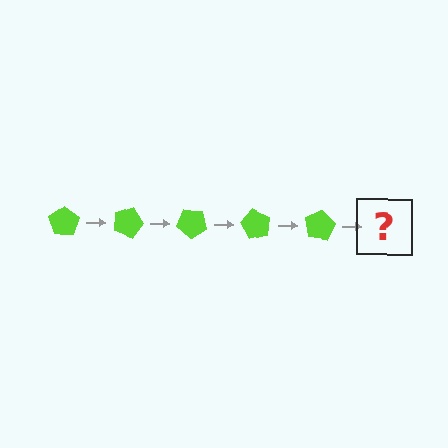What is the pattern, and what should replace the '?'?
The pattern is that the pentagon rotates 20 degrees each step. The '?' should be a lime pentagon rotated 100 degrees.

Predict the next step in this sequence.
The next step is a lime pentagon rotated 100 degrees.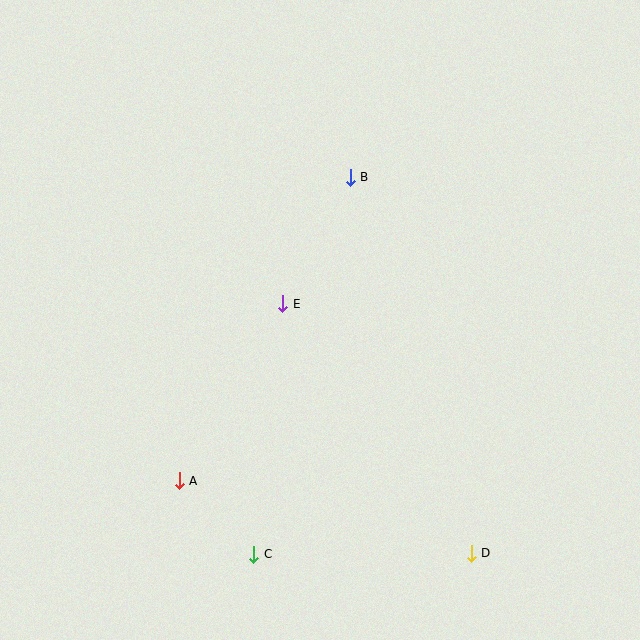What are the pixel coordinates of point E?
Point E is at (283, 304).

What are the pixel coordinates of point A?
Point A is at (179, 481).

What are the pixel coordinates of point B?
Point B is at (350, 177).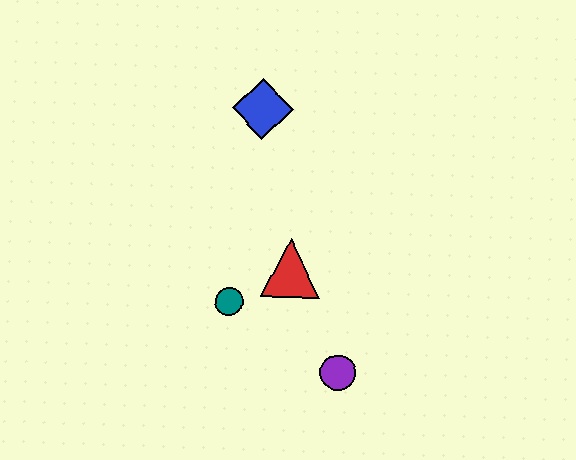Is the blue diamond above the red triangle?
Yes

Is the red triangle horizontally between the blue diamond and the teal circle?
No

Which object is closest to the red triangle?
The teal circle is closest to the red triangle.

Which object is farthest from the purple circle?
The blue diamond is farthest from the purple circle.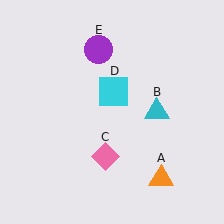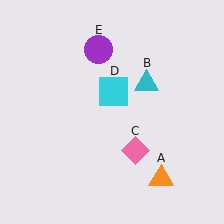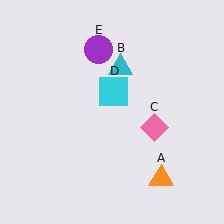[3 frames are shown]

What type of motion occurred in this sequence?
The cyan triangle (object B), pink diamond (object C) rotated counterclockwise around the center of the scene.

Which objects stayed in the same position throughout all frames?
Orange triangle (object A) and cyan square (object D) and purple circle (object E) remained stationary.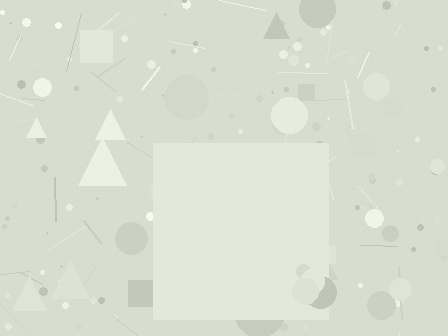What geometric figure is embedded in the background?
A square is embedded in the background.